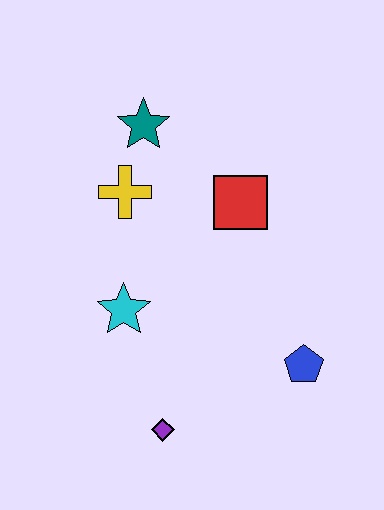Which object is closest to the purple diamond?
The cyan star is closest to the purple diamond.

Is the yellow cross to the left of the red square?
Yes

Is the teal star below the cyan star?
No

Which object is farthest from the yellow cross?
The blue pentagon is farthest from the yellow cross.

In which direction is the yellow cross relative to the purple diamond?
The yellow cross is above the purple diamond.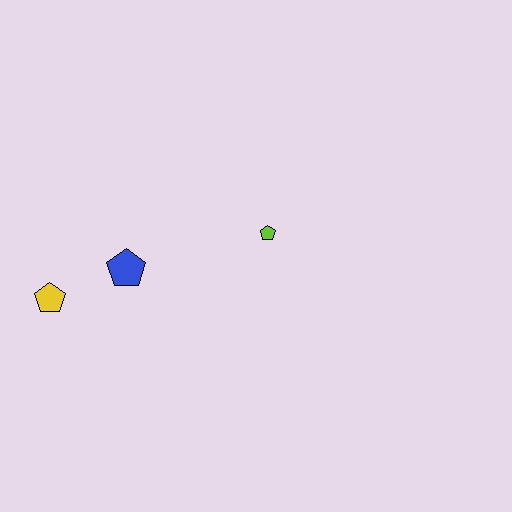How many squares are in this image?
There are no squares.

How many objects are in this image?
There are 3 objects.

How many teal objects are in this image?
There are no teal objects.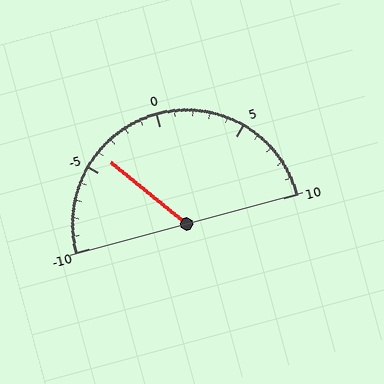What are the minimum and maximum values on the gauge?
The gauge ranges from -10 to 10.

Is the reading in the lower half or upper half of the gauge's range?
The reading is in the lower half of the range (-10 to 10).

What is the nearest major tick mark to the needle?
The nearest major tick mark is -5.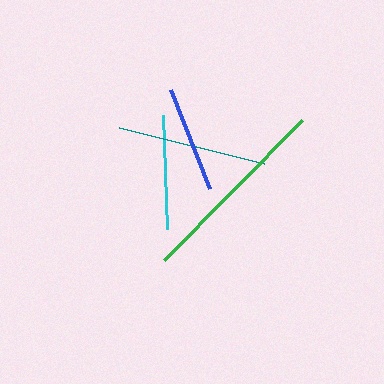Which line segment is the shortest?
The blue line is the shortest at approximately 107 pixels.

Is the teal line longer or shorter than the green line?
The green line is longer than the teal line.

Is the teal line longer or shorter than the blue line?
The teal line is longer than the blue line.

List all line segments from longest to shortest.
From longest to shortest: green, teal, cyan, blue.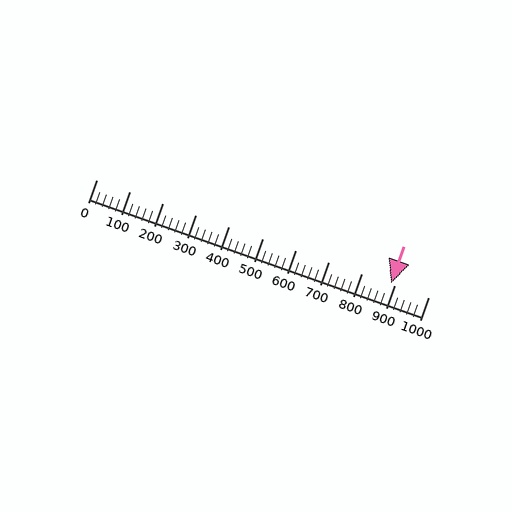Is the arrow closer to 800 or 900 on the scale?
The arrow is closer to 900.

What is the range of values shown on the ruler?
The ruler shows values from 0 to 1000.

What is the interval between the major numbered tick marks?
The major tick marks are spaced 100 units apart.